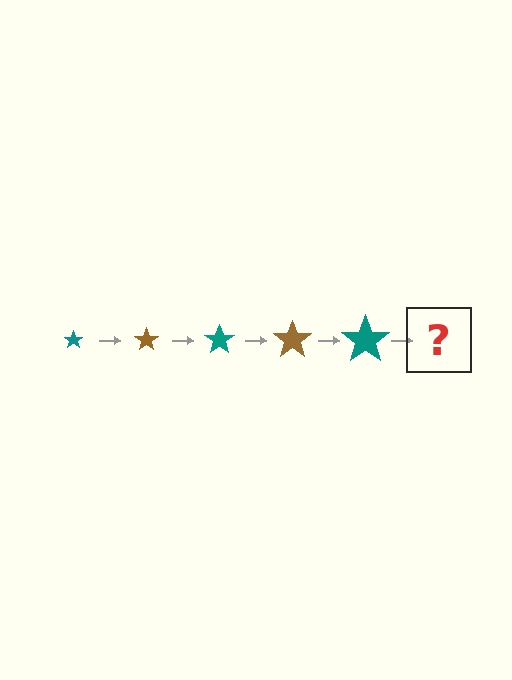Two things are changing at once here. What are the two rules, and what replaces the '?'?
The two rules are that the star grows larger each step and the color cycles through teal and brown. The '?' should be a brown star, larger than the previous one.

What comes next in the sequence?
The next element should be a brown star, larger than the previous one.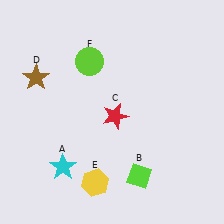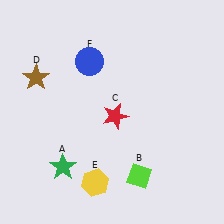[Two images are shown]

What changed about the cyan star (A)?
In Image 1, A is cyan. In Image 2, it changed to green.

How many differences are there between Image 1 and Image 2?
There are 2 differences between the two images.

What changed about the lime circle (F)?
In Image 1, F is lime. In Image 2, it changed to blue.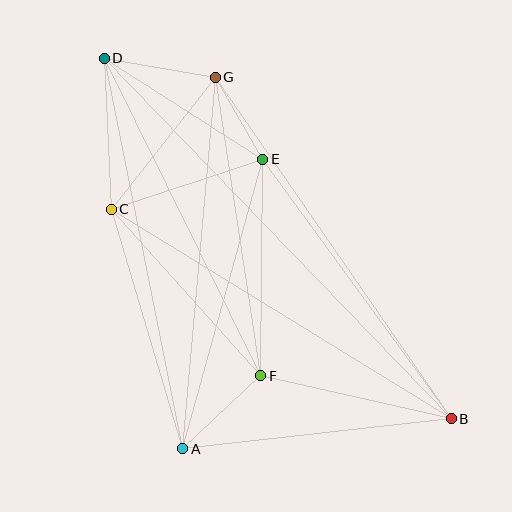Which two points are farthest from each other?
Points B and D are farthest from each other.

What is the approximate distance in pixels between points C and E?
The distance between C and E is approximately 160 pixels.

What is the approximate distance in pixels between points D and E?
The distance between D and E is approximately 188 pixels.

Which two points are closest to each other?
Points E and G are closest to each other.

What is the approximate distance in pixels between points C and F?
The distance between C and F is approximately 224 pixels.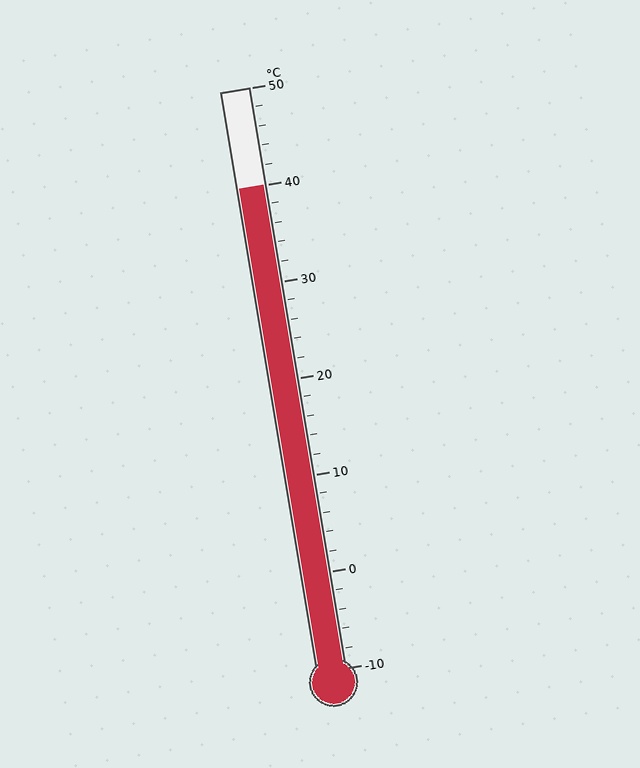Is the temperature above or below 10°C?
The temperature is above 10°C.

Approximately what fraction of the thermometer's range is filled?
The thermometer is filled to approximately 85% of its range.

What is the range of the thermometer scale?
The thermometer scale ranges from -10°C to 50°C.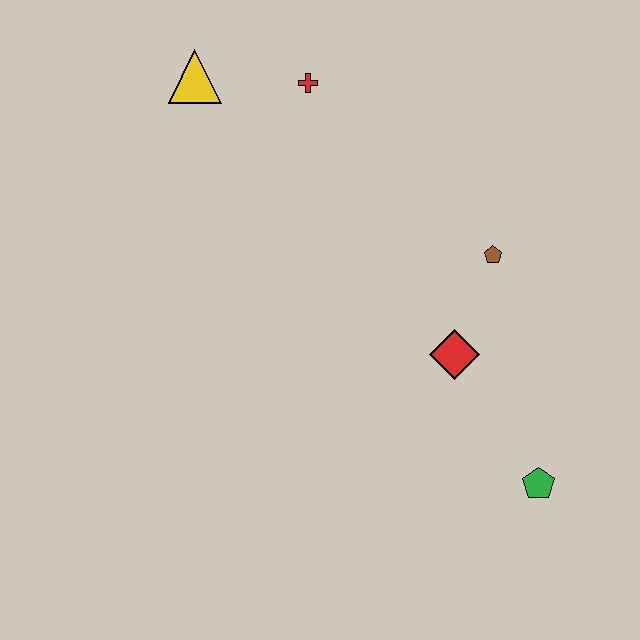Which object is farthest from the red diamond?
The yellow triangle is farthest from the red diamond.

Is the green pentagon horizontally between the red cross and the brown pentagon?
No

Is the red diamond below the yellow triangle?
Yes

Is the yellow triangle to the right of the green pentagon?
No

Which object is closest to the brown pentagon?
The red diamond is closest to the brown pentagon.